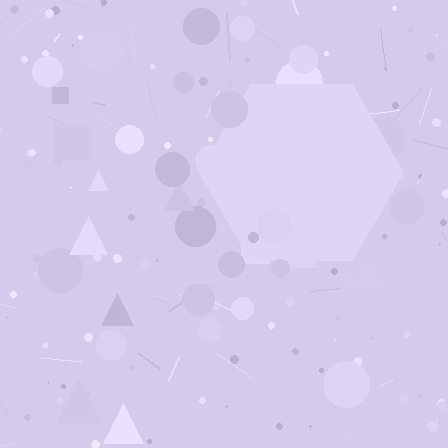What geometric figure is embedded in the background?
A hexagon is embedded in the background.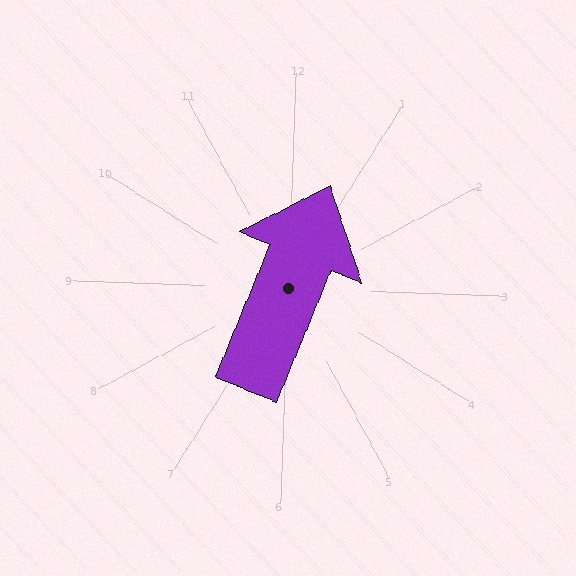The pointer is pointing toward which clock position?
Roughly 1 o'clock.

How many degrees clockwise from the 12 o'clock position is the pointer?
Approximately 21 degrees.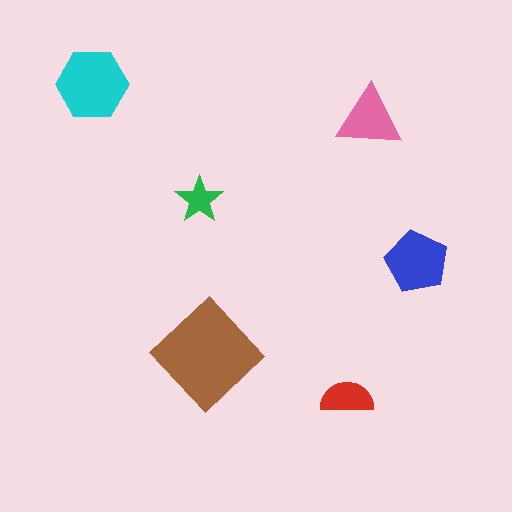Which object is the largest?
The brown diamond.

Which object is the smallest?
The green star.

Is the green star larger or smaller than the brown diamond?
Smaller.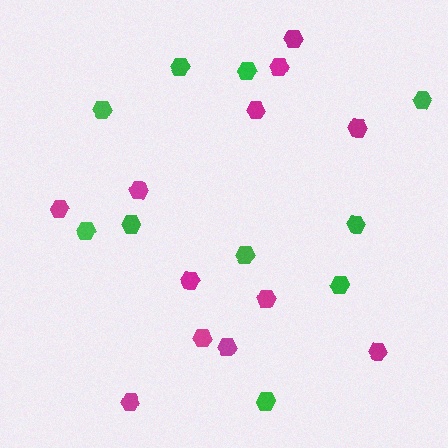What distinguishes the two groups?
There are 2 groups: one group of magenta hexagons (12) and one group of green hexagons (10).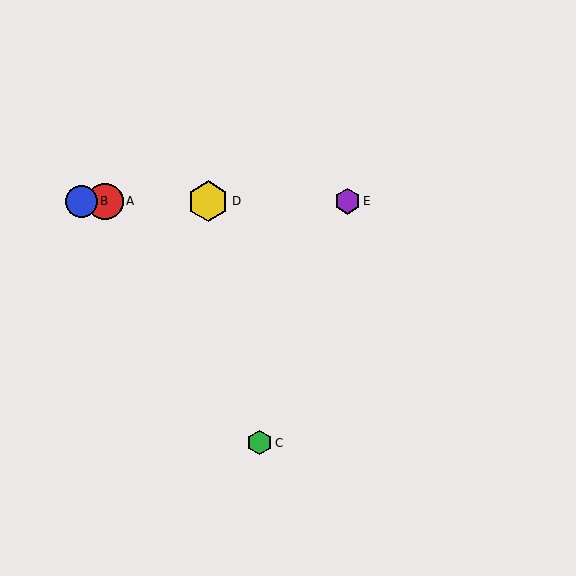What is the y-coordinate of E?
Object E is at y≈201.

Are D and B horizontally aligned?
Yes, both are at y≈201.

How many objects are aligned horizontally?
4 objects (A, B, D, E) are aligned horizontally.